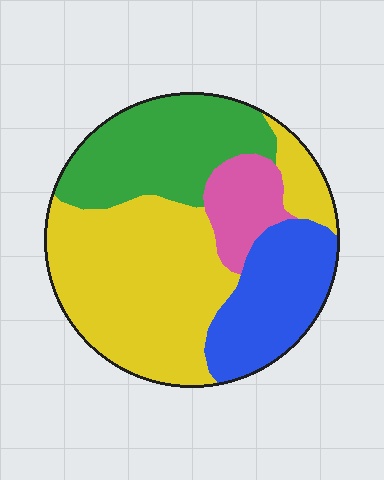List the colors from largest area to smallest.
From largest to smallest: yellow, green, blue, pink.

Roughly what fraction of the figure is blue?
Blue covers 20% of the figure.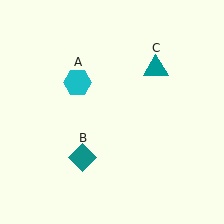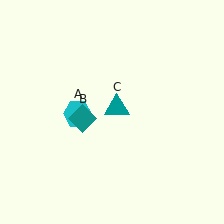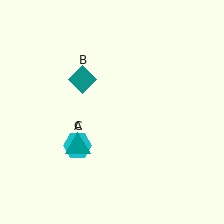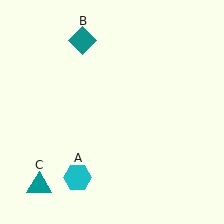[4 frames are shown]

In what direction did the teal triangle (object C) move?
The teal triangle (object C) moved down and to the left.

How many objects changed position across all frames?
3 objects changed position: cyan hexagon (object A), teal diamond (object B), teal triangle (object C).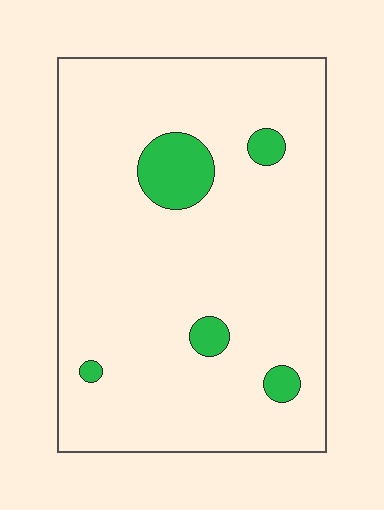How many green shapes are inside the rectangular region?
5.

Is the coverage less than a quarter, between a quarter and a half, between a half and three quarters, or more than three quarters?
Less than a quarter.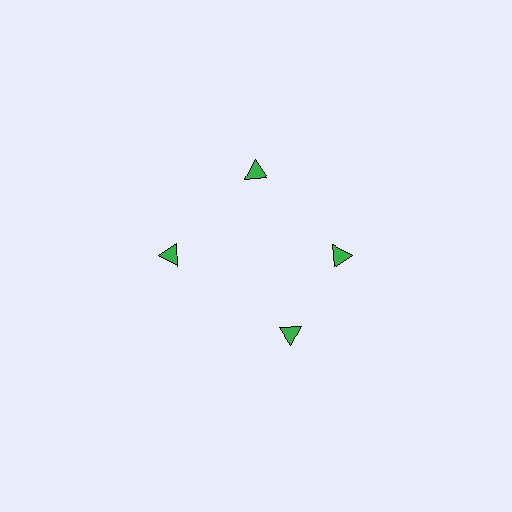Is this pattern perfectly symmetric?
No. The 4 green triangles are arranged in a ring, but one element near the 6 o'clock position is rotated out of alignment along the ring, breaking the 4-fold rotational symmetry.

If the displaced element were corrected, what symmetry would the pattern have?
It would have 4-fold rotational symmetry — the pattern would map onto itself every 90 degrees.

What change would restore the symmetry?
The symmetry would be restored by rotating it back into even spacing with its neighbors so that all 4 triangles sit at equal angles and equal distance from the center.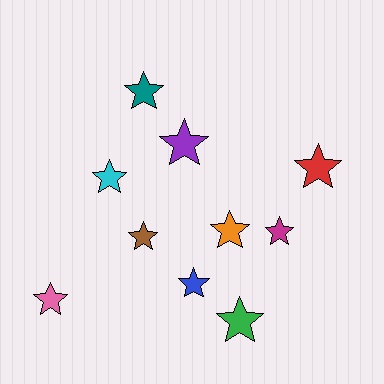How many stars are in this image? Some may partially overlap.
There are 10 stars.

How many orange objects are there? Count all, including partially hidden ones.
There is 1 orange object.